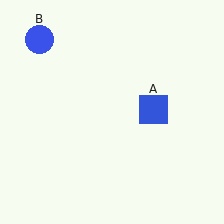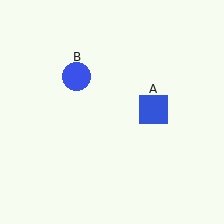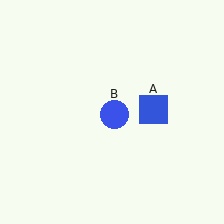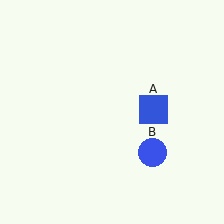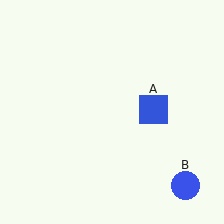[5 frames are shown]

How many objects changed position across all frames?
1 object changed position: blue circle (object B).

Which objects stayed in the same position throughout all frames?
Blue square (object A) remained stationary.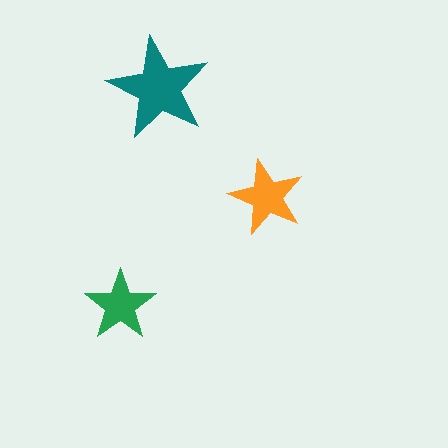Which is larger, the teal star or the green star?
The teal one.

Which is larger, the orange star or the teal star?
The teal one.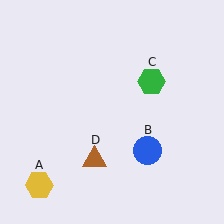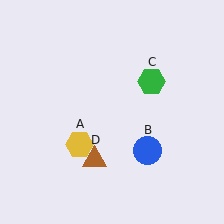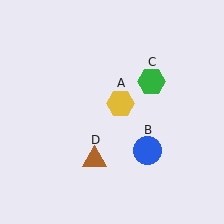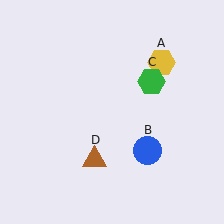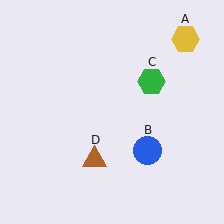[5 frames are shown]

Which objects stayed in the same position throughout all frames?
Blue circle (object B) and green hexagon (object C) and brown triangle (object D) remained stationary.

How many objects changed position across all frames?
1 object changed position: yellow hexagon (object A).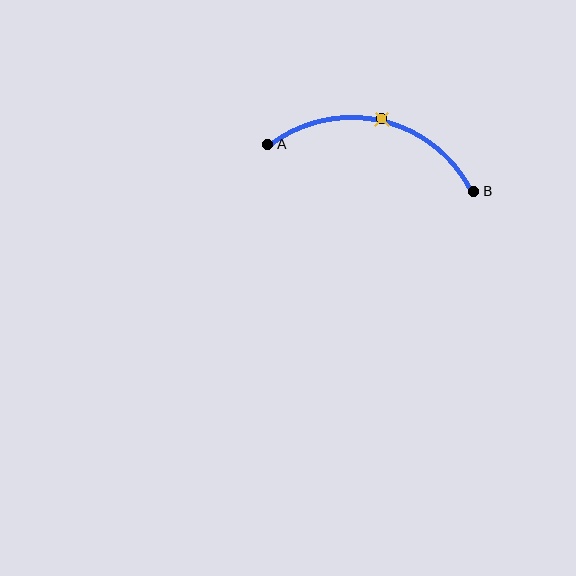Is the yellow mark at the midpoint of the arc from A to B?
Yes. The yellow mark lies on the arc at equal arc-length from both A and B — it is the arc midpoint.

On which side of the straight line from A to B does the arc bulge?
The arc bulges above the straight line connecting A and B.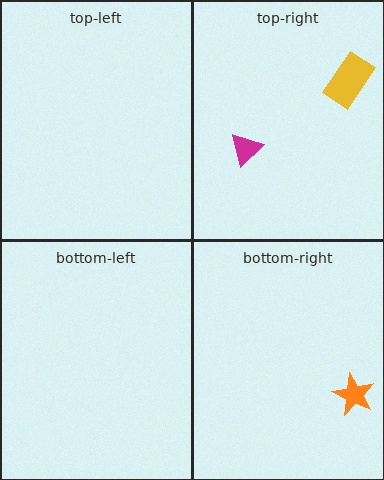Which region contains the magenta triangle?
The top-right region.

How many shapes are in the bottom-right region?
1.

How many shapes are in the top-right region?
2.